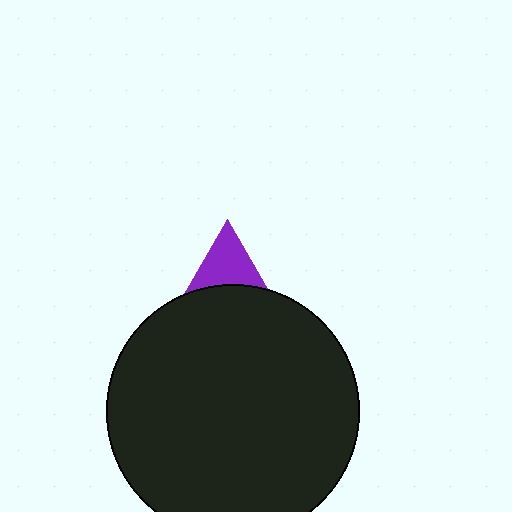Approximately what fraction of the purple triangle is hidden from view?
Roughly 64% of the purple triangle is hidden behind the black circle.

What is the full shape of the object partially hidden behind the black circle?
The partially hidden object is a purple triangle.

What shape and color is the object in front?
The object in front is a black circle.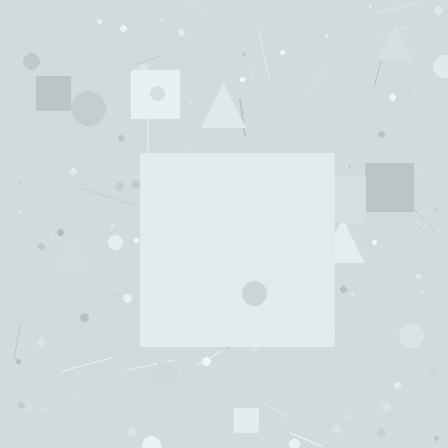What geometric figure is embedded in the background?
A square is embedded in the background.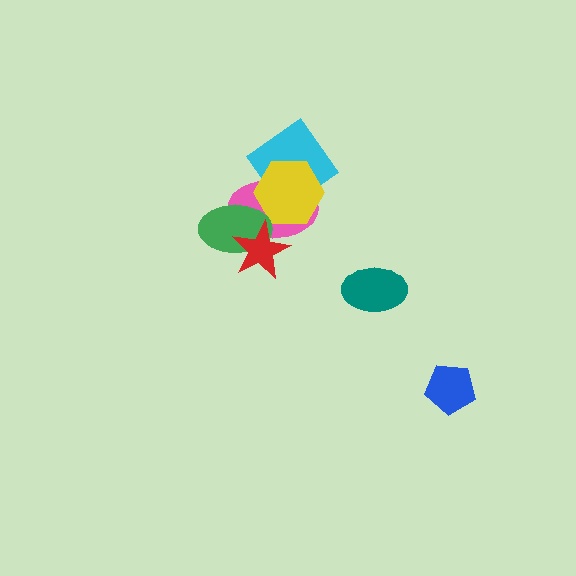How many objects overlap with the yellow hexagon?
3 objects overlap with the yellow hexagon.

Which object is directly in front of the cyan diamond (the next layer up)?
The pink ellipse is directly in front of the cyan diamond.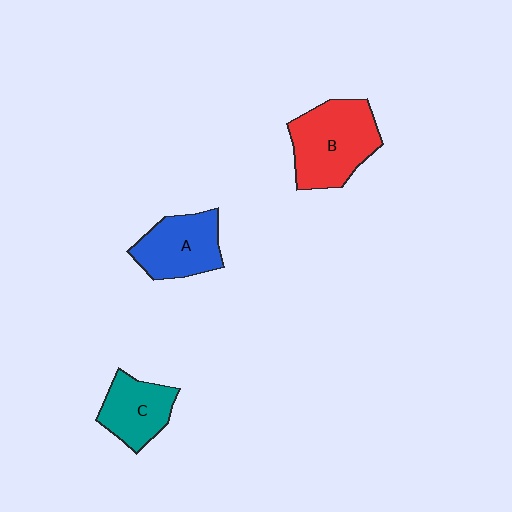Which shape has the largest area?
Shape B (red).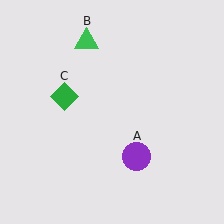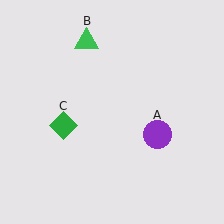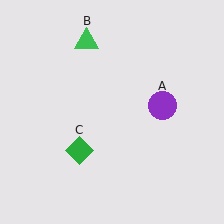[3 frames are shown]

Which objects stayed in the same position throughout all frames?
Green triangle (object B) remained stationary.